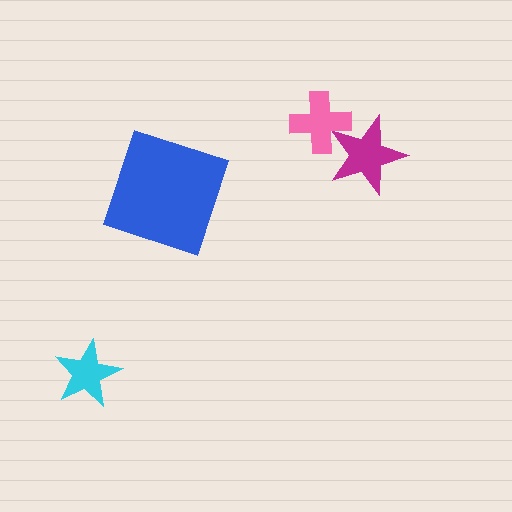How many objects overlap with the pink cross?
1 object overlaps with the pink cross.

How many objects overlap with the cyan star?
0 objects overlap with the cyan star.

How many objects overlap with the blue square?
0 objects overlap with the blue square.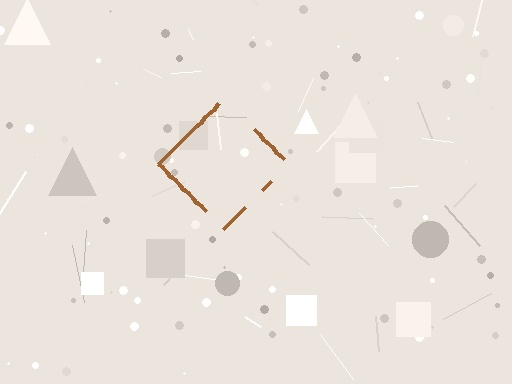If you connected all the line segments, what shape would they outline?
They would outline a diamond.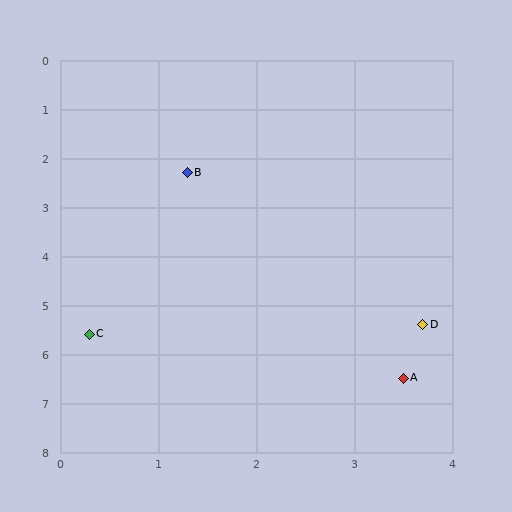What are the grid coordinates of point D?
Point D is at approximately (3.7, 5.4).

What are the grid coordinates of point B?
Point B is at approximately (1.3, 2.3).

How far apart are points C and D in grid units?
Points C and D are about 3.4 grid units apart.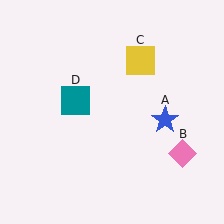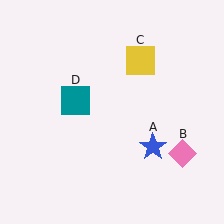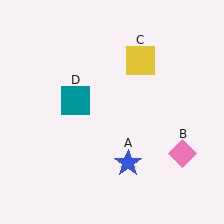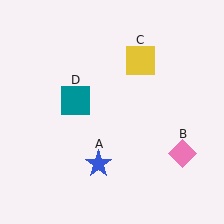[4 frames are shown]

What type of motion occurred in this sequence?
The blue star (object A) rotated clockwise around the center of the scene.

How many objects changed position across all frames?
1 object changed position: blue star (object A).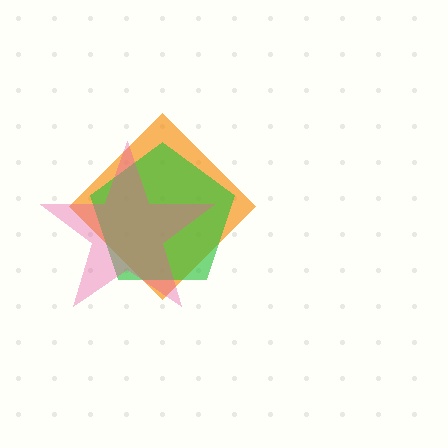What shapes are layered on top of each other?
The layered shapes are: an orange diamond, a green pentagon, a pink star.